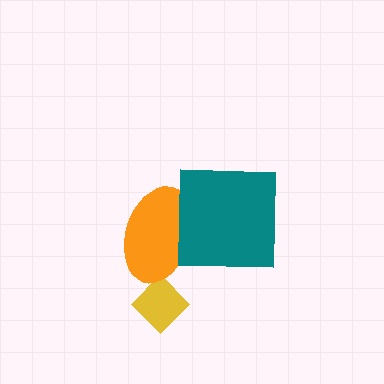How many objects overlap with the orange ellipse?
2 objects overlap with the orange ellipse.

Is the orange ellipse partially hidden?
Yes, it is partially covered by another shape.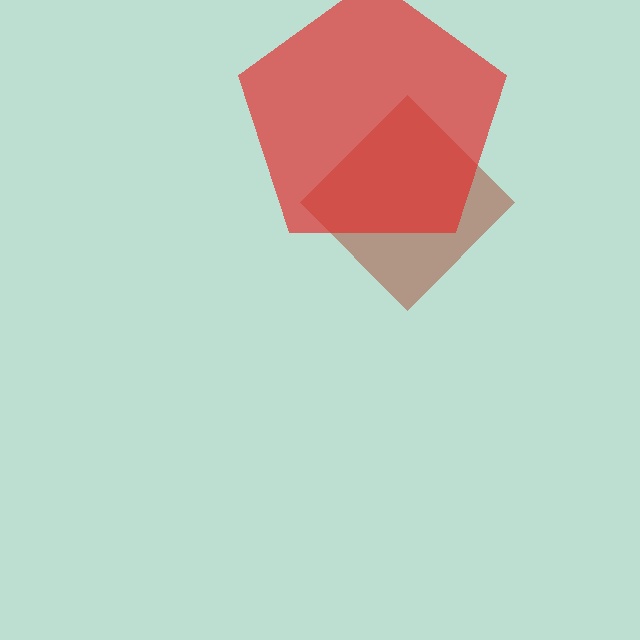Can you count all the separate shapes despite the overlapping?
Yes, there are 2 separate shapes.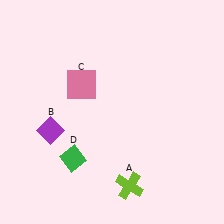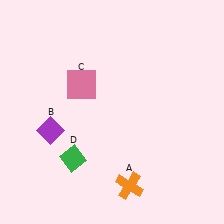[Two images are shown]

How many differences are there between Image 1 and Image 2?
There is 1 difference between the two images.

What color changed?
The cross (A) changed from lime in Image 1 to orange in Image 2.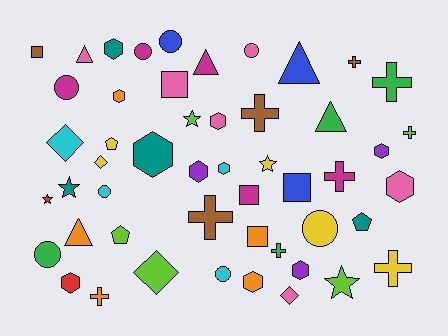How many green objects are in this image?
There are 4 green objects.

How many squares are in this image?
There are 5 squares.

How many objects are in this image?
There are 50 objects.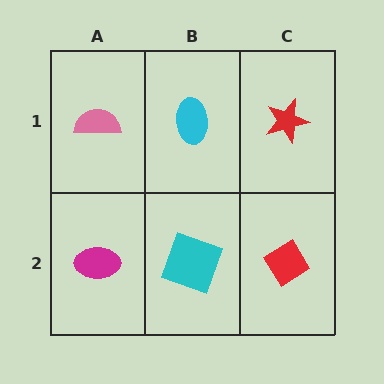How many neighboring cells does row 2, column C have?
2.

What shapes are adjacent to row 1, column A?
A magenta ellipse (row 2, column A), a cyan ellipse (row 1, column B).